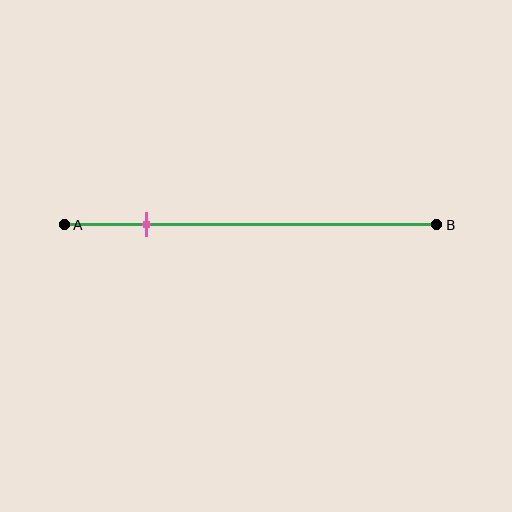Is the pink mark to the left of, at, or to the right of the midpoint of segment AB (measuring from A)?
The pink mark is to the left of the midpoint of segment AB.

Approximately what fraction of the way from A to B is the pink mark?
The pink mark is approximately 20% of the way from A to B.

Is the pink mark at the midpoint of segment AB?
No, the mark is at about 20% from A, not at the 50% midpoint.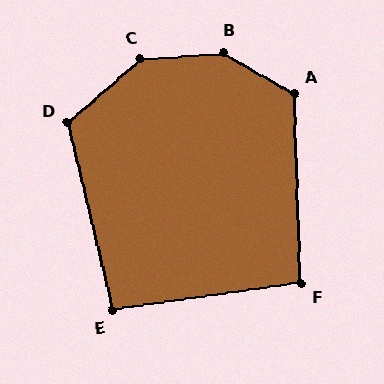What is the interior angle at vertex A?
Approximately 122 degrees (obtuse).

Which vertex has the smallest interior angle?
E, at approximately 95 degrees.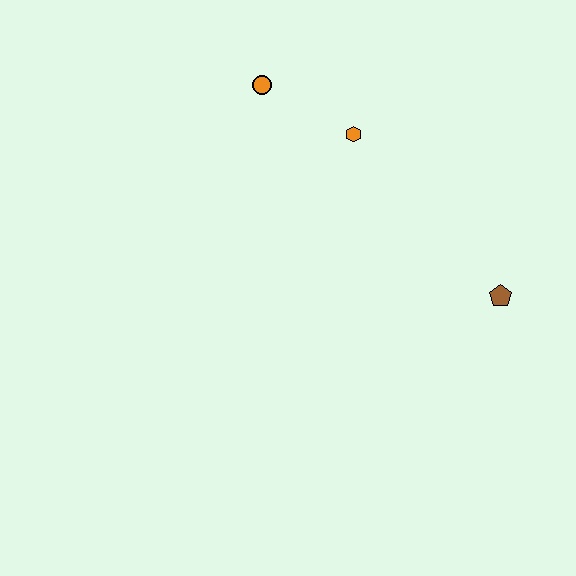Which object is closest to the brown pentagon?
The orange hexagon is closest to the brown pentagon.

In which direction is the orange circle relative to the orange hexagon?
The orange circle is to the left of the orange hexagon.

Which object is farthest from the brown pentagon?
The orange circle is farthest from the brown pentagon.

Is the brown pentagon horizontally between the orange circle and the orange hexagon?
No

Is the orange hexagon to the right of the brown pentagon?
No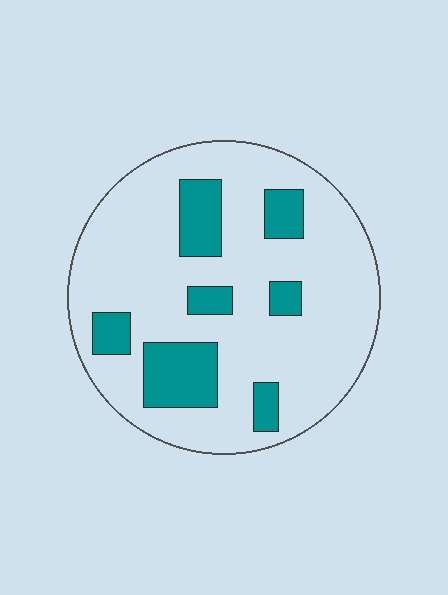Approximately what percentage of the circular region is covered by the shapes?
Approximately 20%.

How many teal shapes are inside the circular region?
7.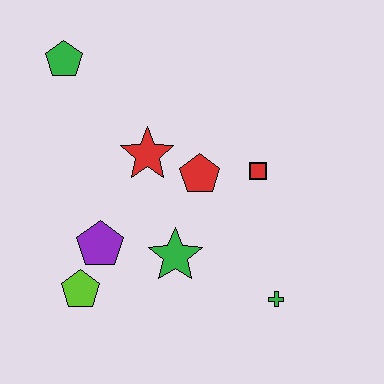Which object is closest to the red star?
The red pentagon is closest to the red star.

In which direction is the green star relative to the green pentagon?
The green star is below the green pentagon.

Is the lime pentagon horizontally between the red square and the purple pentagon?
No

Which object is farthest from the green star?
The green pentagon is farthest from the green star.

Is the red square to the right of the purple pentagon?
Yes